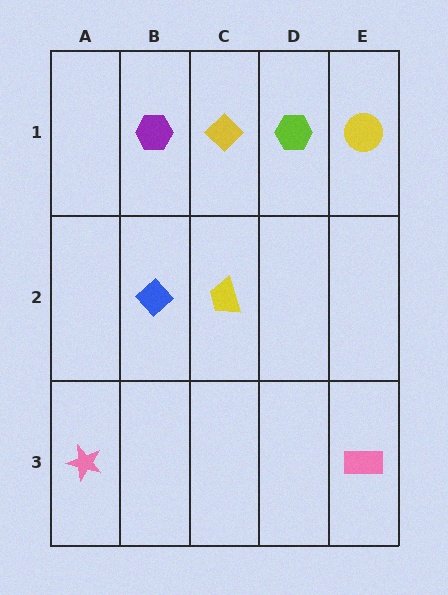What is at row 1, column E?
A yellow circle.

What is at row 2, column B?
A blue diamond.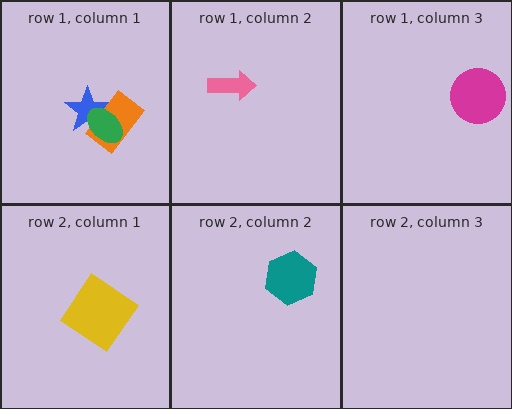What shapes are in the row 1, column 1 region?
The blue star, the orange rectangle, the green ellipse.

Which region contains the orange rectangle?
The row 1, column 1 region.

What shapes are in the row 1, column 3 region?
The magenta circle.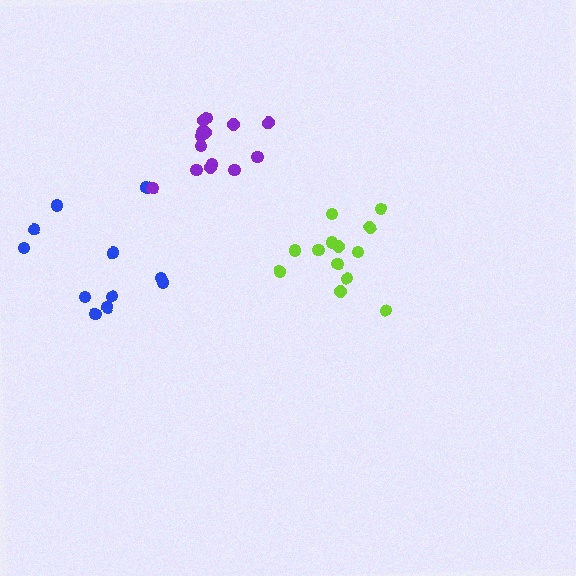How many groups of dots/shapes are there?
There are 3 groups.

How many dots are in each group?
Group 1: 11 dots, Group 2: 13 dots, Group 3: 16 dots (40 total).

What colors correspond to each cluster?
The clusters are colored: blue, lime, purple.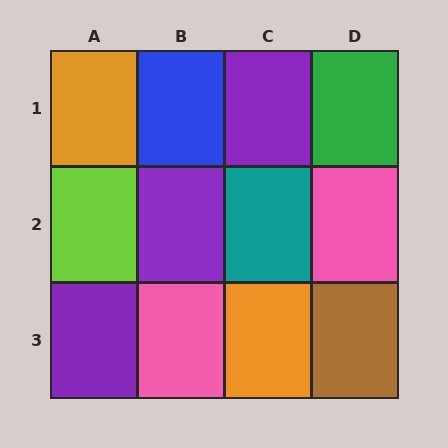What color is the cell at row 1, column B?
Blue.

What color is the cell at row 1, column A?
Orange.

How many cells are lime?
1 cell is lime.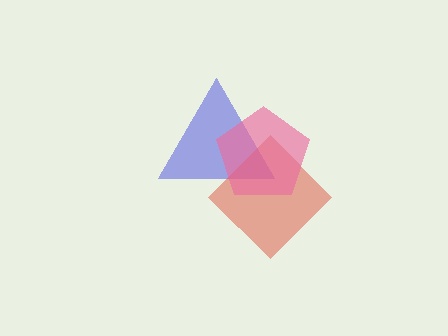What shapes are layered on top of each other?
The layered shapes are: a blue triangle, a red diamond, a pink pentagon.